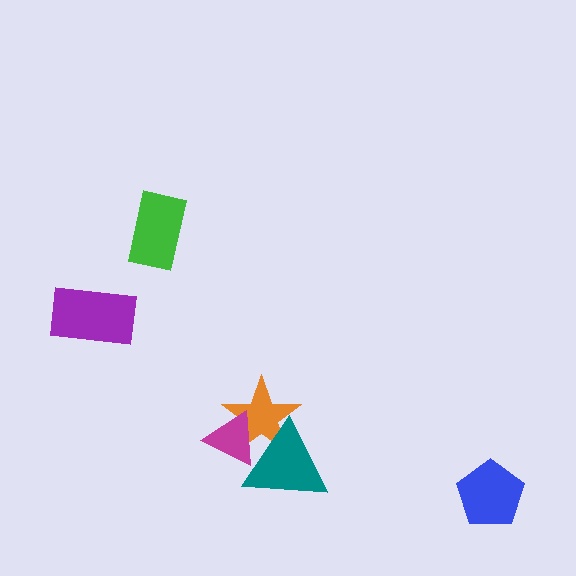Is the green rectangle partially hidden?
No, no other shape covers it.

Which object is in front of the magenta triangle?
The teal triangle is in front of the magenta triangle.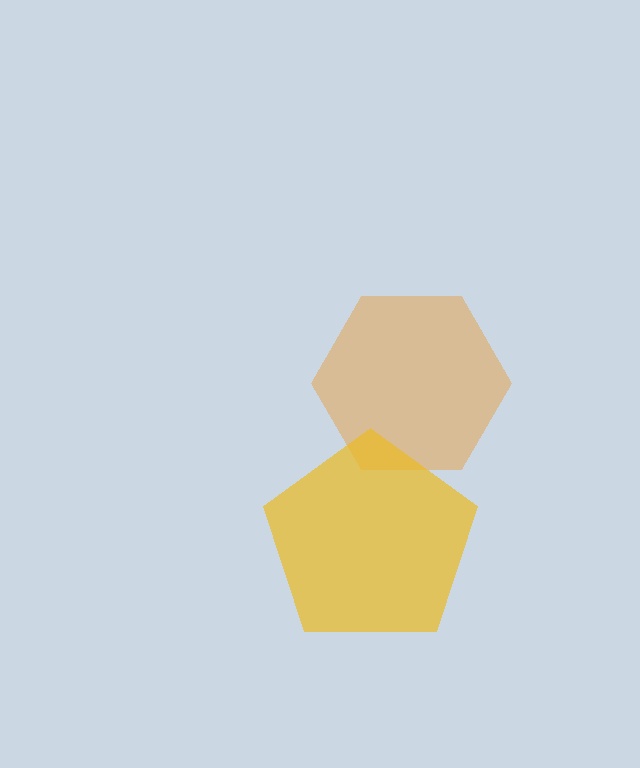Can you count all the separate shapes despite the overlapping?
Yes, there are 2 separate shapes.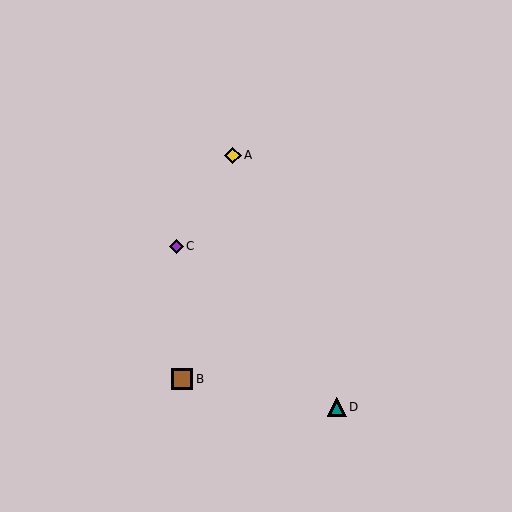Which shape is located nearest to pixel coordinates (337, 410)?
The teal triangle (labeled D) at (337, 407) is nearest to that location.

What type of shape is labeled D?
Shape D is a teal triangle.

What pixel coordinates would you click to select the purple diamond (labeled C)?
Click at (177, 246) to select the purple diamond C.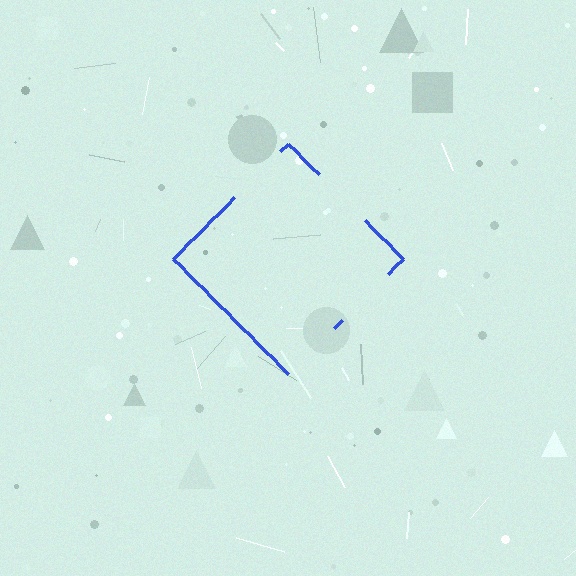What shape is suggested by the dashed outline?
The dashed outline suggests a diamond.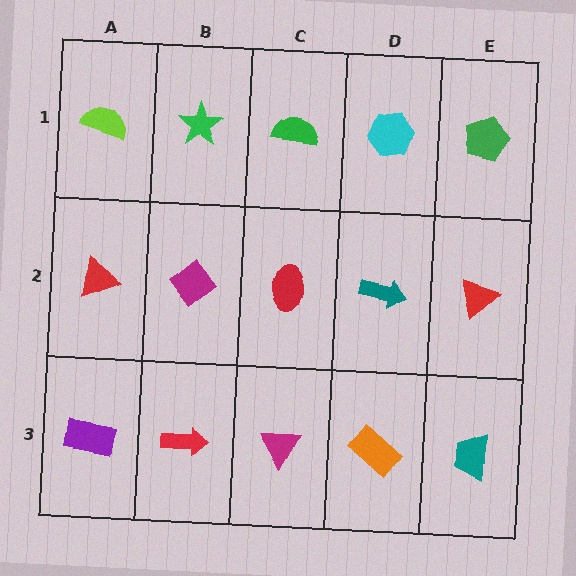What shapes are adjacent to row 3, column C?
A red ellipse (row 2, column C), a red arrow (row 3, column B), an orange rectangle (row 3, column D).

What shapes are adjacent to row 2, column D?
A cyan hexagon (row 1, column D), an orange rectangle (row 3, column D), a red ellipse (row 2, column C), a red triangle (row 2, column E).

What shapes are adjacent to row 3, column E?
A red triangle (row 2, column E), an orange rectangle (row 3, column D).